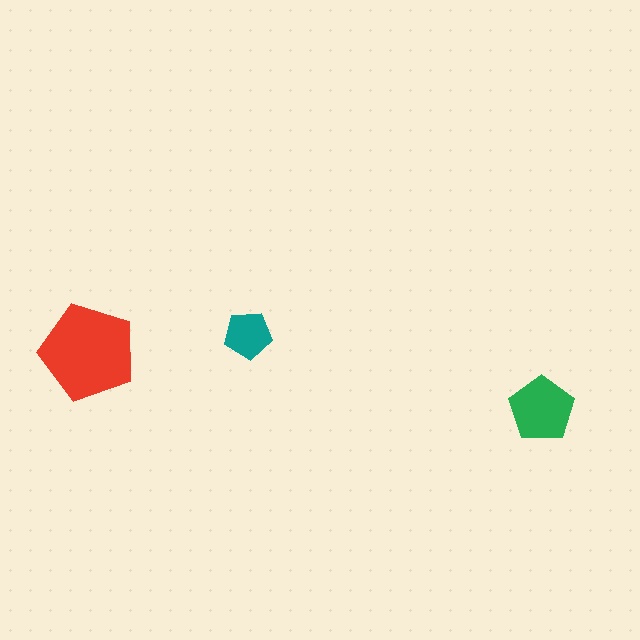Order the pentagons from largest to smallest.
the red one, the green one, the teal one.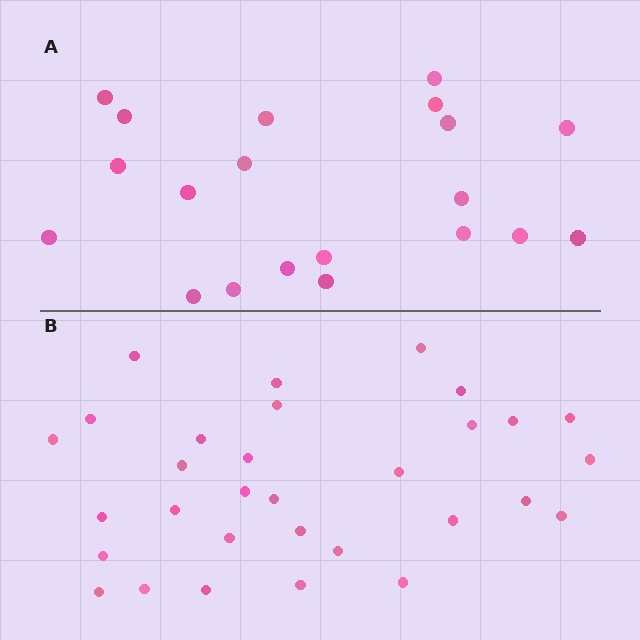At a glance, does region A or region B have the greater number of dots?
Region B (the bottom region) has more dots.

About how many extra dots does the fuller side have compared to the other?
Region B has roughly 12 or so more dots than region A.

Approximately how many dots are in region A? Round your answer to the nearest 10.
About 20 dots.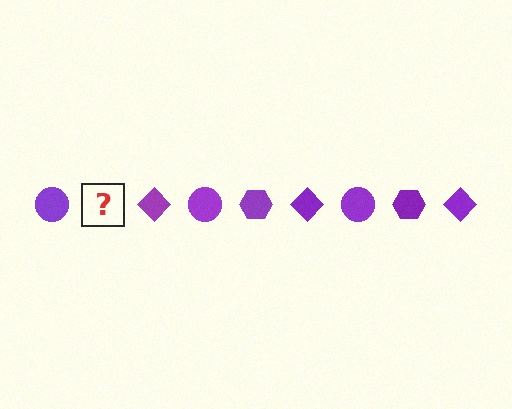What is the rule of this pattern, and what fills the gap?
The rule is that the pattern cycles through circle, hexagon, diamond shapes in purple. The gap should be filled with a purple hexagon.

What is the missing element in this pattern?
The missing element is a purple hexagon.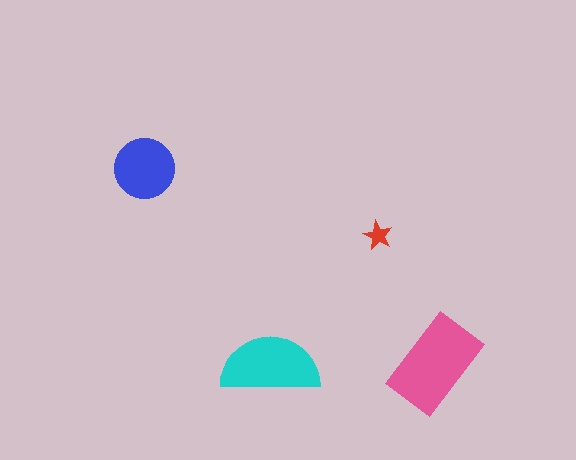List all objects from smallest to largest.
The red star, the blue circle, the cyan semicircle, the pink rectangle.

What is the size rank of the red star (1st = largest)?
4th.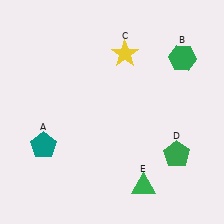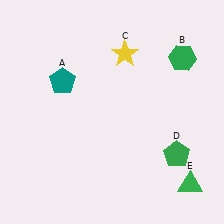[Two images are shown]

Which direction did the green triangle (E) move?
The green triangle (E) moved right.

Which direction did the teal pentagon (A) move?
The teal pentagon (A) moved up.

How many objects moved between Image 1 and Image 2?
2 objects moved between the two images.